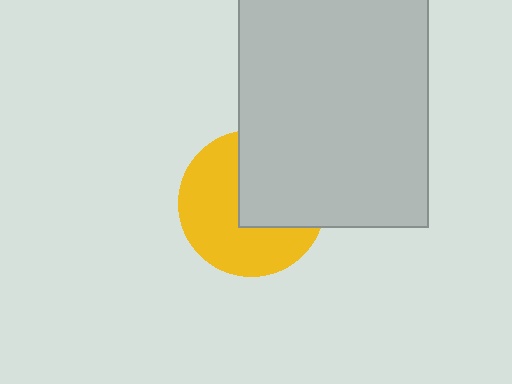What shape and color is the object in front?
The object in front is a light gray rectangle.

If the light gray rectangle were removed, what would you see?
You would see the complete yellow circle.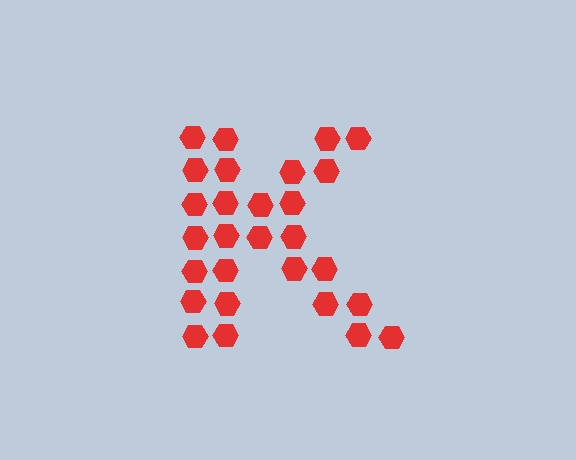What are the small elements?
The small elements are hexagons.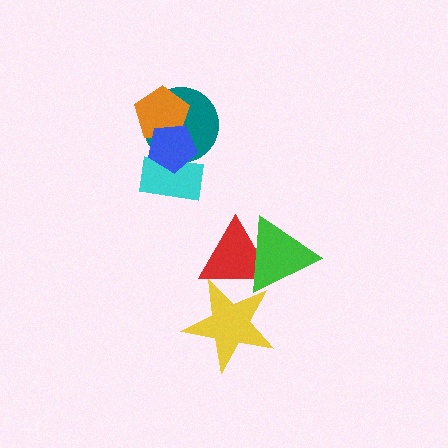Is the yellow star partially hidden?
Yes, it is partially covered by another shape.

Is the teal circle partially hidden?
Yes, it is partially covered by another shape.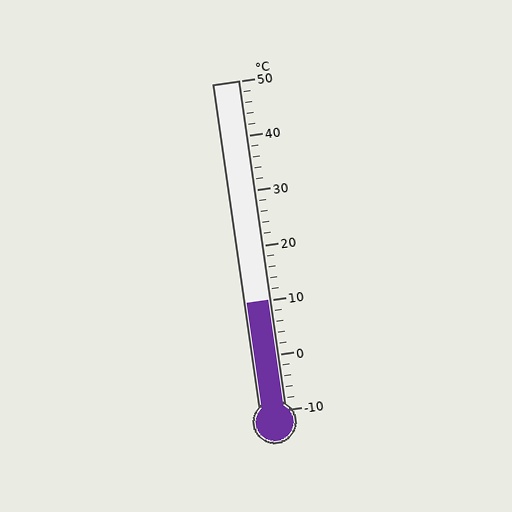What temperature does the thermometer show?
The thermometer shows approximately 10°C.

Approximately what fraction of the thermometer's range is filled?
The thermometer is filled to approximately 35% of its range.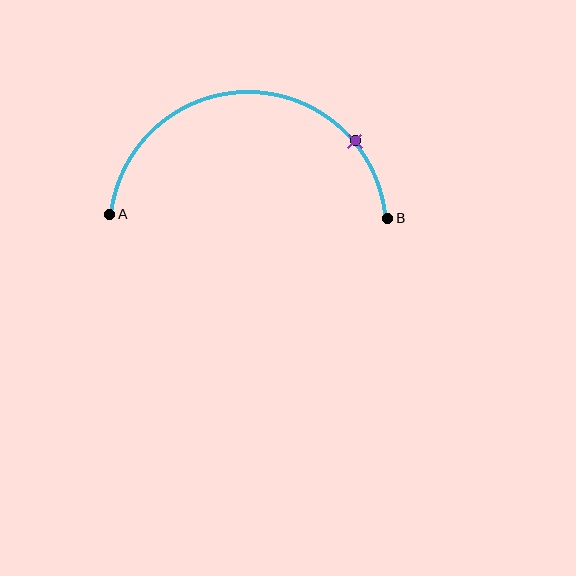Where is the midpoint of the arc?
The arc midpoint is the point on the curve farthest from the straight line joining A and B. It sits above that line.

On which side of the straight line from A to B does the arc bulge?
The arc bulges above the straight line connecting A and B.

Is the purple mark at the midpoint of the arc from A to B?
No. The purple mark lies on the arc but is closer to endpoint B. The arc midpoint would be at the point on the curve equidistant along the arc from both A and B.